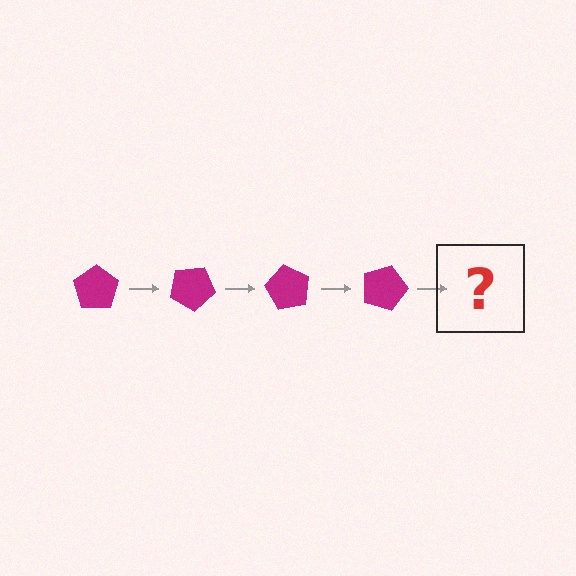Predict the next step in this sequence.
The next step is a magenta pentagon rotated 120 degrees.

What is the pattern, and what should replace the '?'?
The pattern is that the pentagon rotates 30 degrees each step. The '?' should be a magenta pentagon rotated 120 degrees.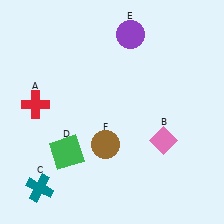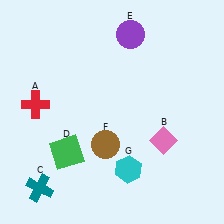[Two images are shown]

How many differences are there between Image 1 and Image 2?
There is 1 difference between the two images.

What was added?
A cyan hexagon (G) was added in Image 2.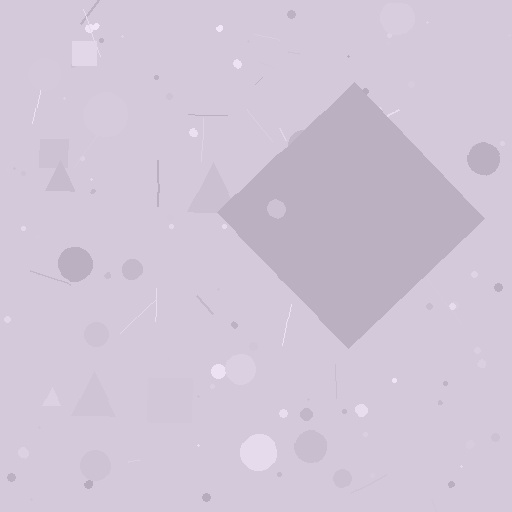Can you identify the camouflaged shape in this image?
The camouflaged shape is a diamond.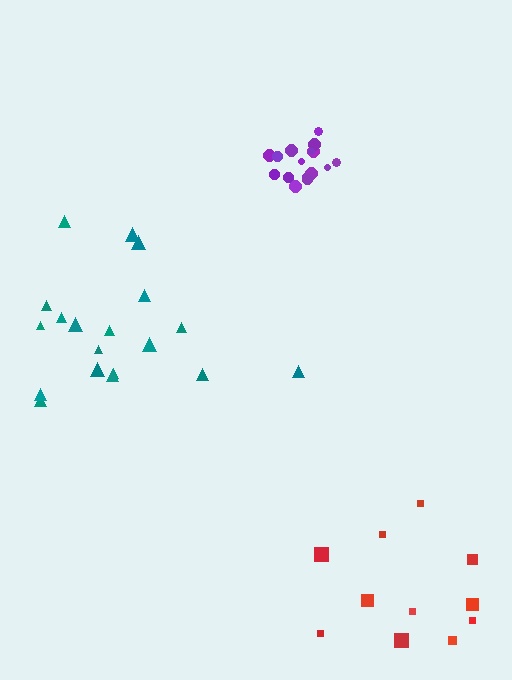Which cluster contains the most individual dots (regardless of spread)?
Teal (19).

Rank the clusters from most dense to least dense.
purple, teal, red.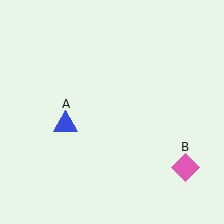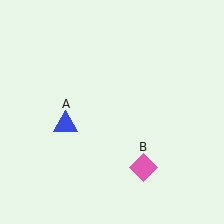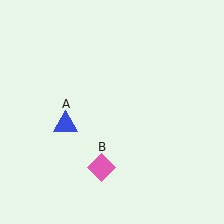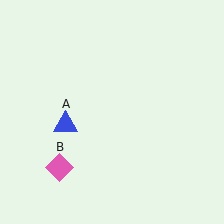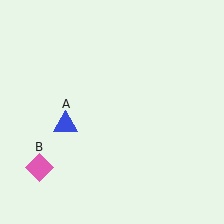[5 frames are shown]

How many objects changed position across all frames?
1 object changed position: pink diamond (object B).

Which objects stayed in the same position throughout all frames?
Blue triangle (object A) remained stationary.